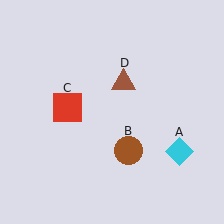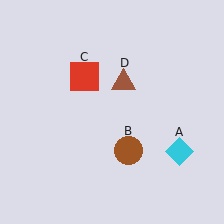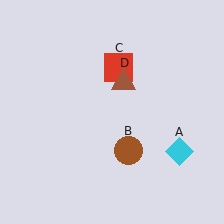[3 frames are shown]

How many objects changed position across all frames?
1 object changed position: red square (object C).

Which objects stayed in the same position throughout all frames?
Cyan diamond (object A) and brown circle (object B) and brown triangle (object D) remained stationary.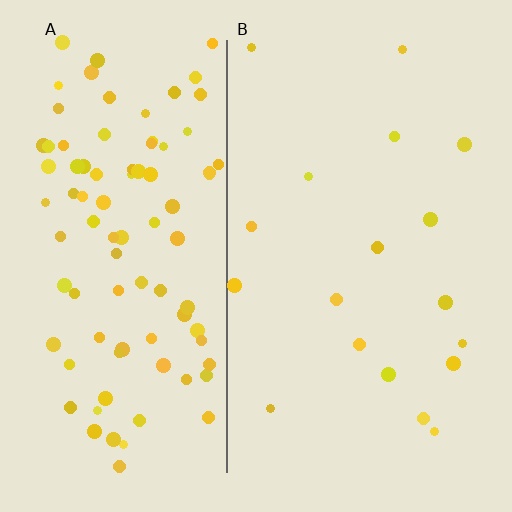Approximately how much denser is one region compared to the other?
Approximately 5.1× — region A over region B.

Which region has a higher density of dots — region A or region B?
A (the left).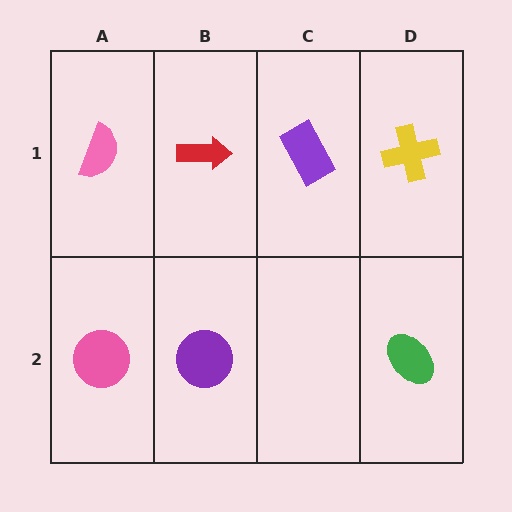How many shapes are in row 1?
4 shapes.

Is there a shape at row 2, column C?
No, that cell is empty.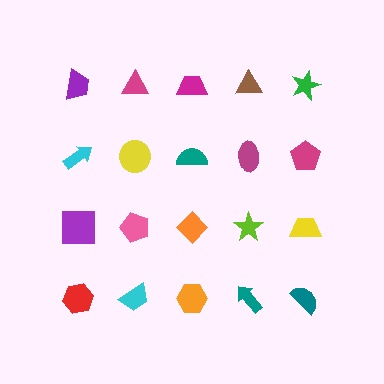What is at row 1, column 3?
A magenta trapezoid.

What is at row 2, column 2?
A yellow circle.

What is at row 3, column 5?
A yellow trapezoid.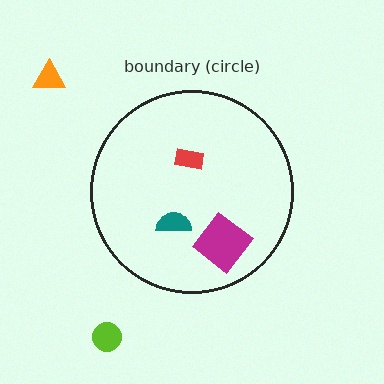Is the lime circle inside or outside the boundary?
Outside.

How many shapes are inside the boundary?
3 inside, 2 outside.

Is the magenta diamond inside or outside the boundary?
Inside.